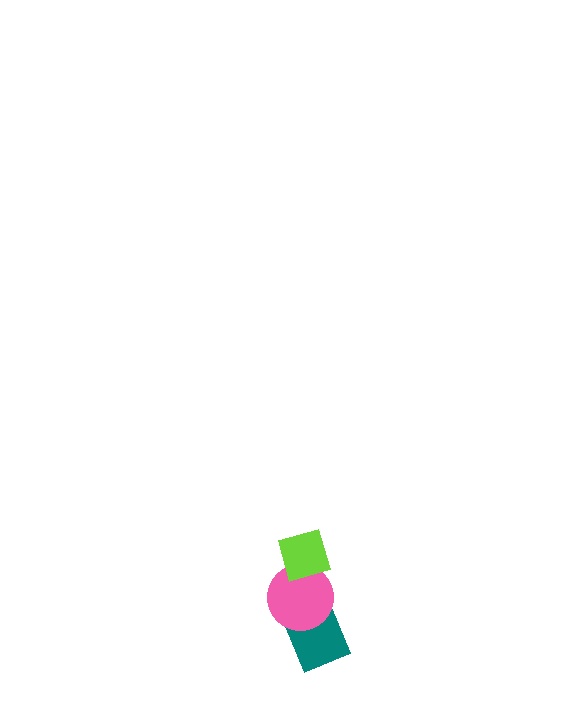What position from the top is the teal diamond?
The teal diamond is 3rd from the top.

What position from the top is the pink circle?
The pink circle is 2nd from the top.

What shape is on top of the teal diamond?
The pink circle is on top of the teal diamond.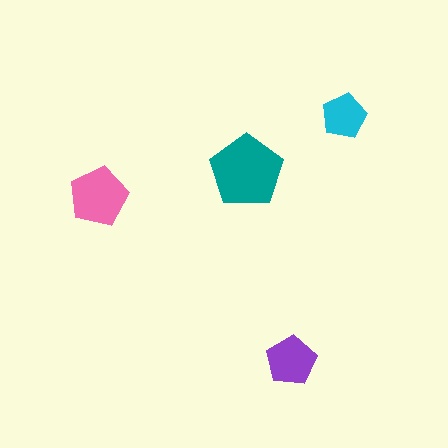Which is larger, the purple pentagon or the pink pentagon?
The pink one.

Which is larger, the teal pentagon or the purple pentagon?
The teal one.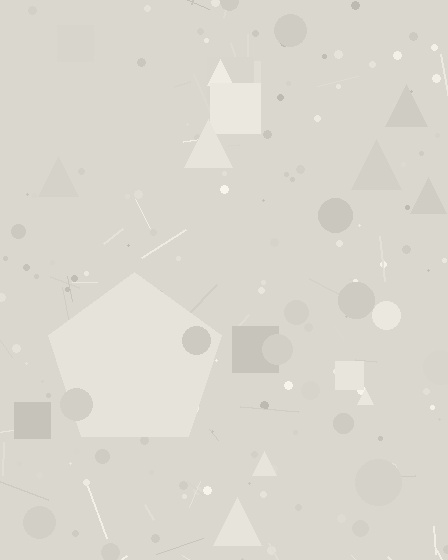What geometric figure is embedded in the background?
A pentagon is embedded in the background.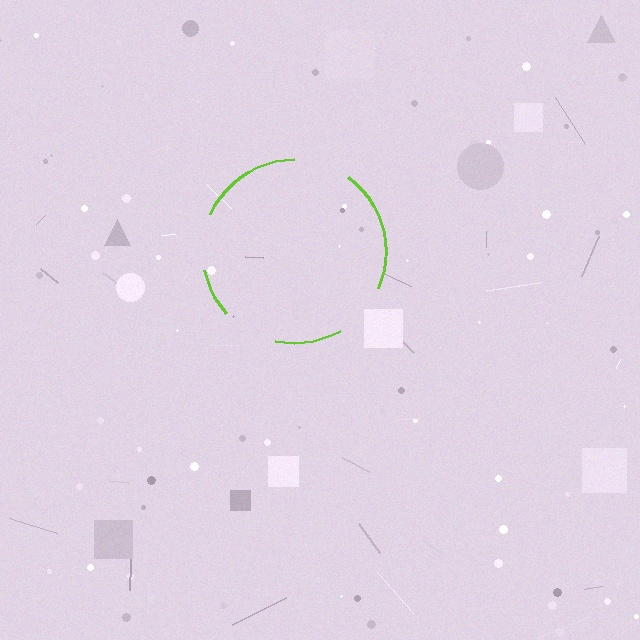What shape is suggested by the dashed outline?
The dashed outline suggests a circle.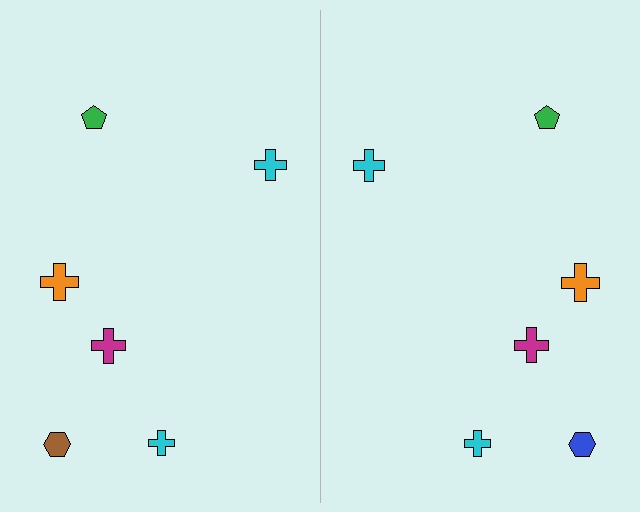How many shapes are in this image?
There are 12 shapes in this image.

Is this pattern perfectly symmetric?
No, the pattern is not perfectly symmetric. The blue hexagon on the right side breaks the symmetry — its mirror counterpart is brown.